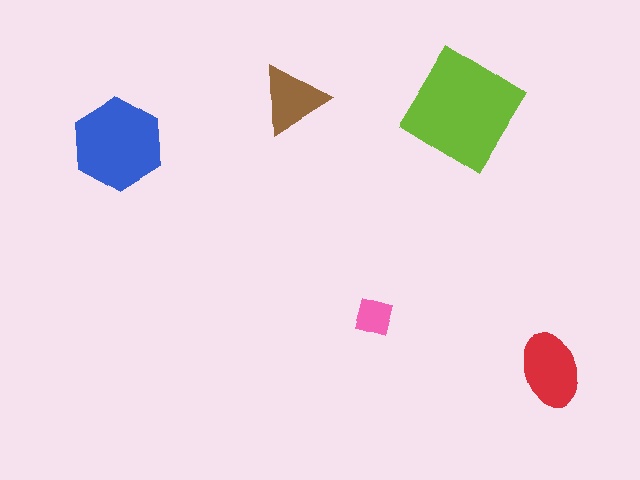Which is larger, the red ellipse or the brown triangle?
The red ellipse.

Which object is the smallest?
The pink square.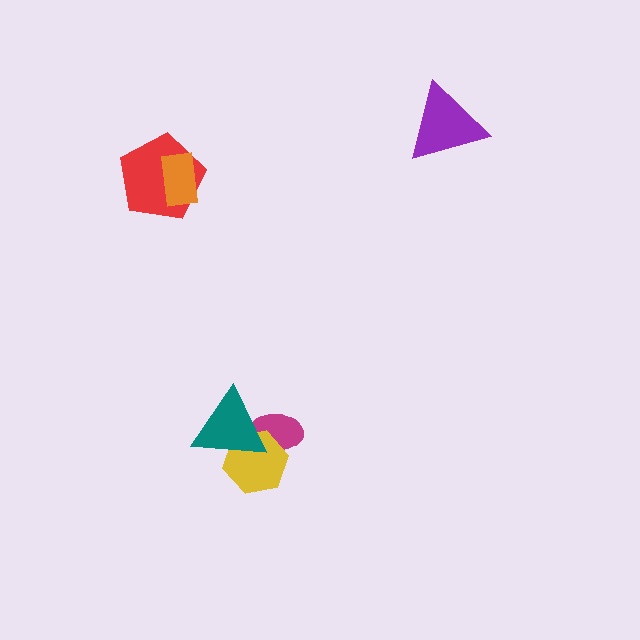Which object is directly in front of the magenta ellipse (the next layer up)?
The yellow hexagon is directly in front of the magenta ellipse.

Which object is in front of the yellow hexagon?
The teal triangle is in front of the yellow hexagon.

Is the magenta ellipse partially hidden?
Yes, it is partially covered by another shape.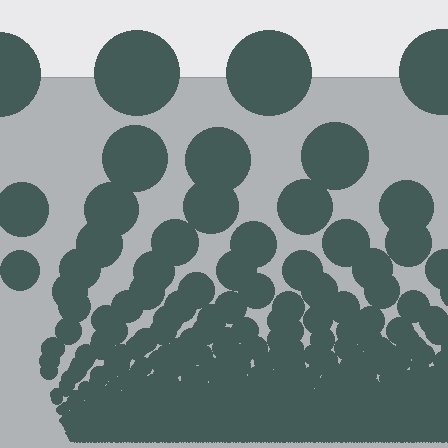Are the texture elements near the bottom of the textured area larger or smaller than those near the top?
Smaller. The gradient is inverted — elements near the bottom are smaller and denser.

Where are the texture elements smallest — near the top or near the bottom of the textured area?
Near the bottom.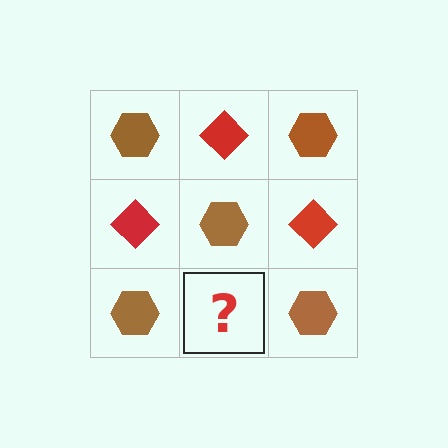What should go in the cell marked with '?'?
The missing cell should contain a red diamond.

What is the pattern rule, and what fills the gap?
The rule is that it alternates brown hexagon and red diamond in a checkerboard pattern. The gap should be filled with a red diamond.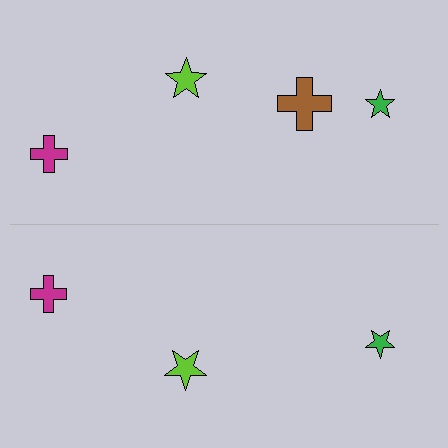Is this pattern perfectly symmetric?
No, the pattern is not perfectly symmetric. A brown cross is missing from the bottom side.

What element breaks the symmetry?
A brown cross is missing from the bottom side.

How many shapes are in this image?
There are 7 shapes in this image.